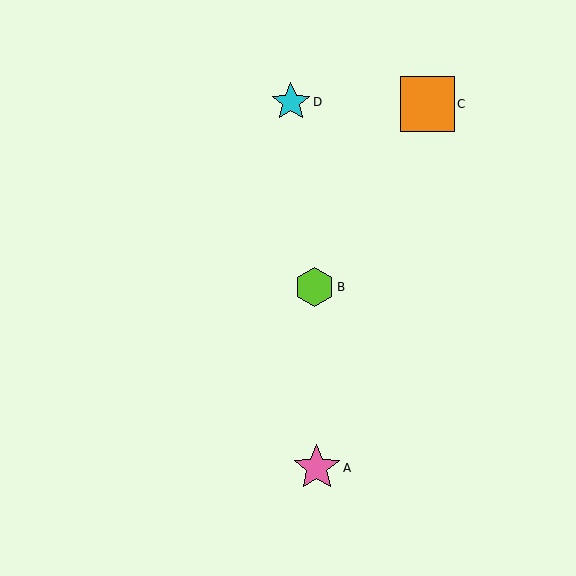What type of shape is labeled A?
Shape A is a pink star.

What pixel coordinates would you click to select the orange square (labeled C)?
Click at (427, 104) to select the orange square C.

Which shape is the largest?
The orange square (labeled C) is the largest.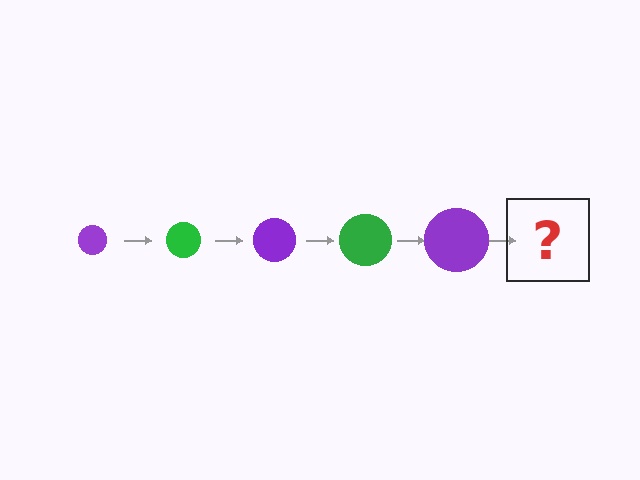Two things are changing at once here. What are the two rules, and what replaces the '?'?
The two rules are that the circle grows larger each step and the color cycles through purple and green. The '?' should be a green circle, larger than the previous one.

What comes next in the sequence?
The next element should be a green circle, larger than the previous one.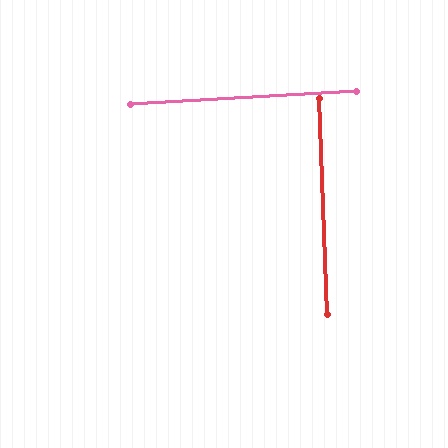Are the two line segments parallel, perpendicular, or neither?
Perpendicular — they meet at approximately 89°.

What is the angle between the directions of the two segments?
Approximately 89 degrees.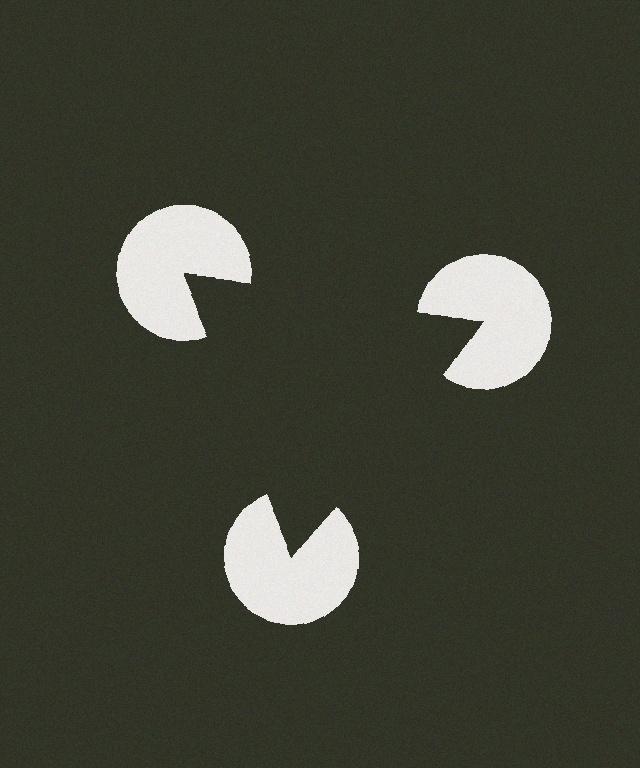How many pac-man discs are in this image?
There are 3 — one at each vertex of the illusory triangle.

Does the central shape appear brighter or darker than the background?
It typically appears slightly darker than the background, even though no actual brightness change is drawn.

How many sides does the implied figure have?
3 sides.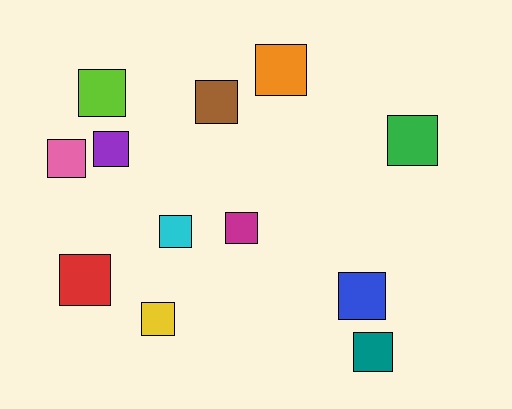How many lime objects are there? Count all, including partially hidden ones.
There is 1 lime object.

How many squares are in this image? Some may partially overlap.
There are 12 squares.